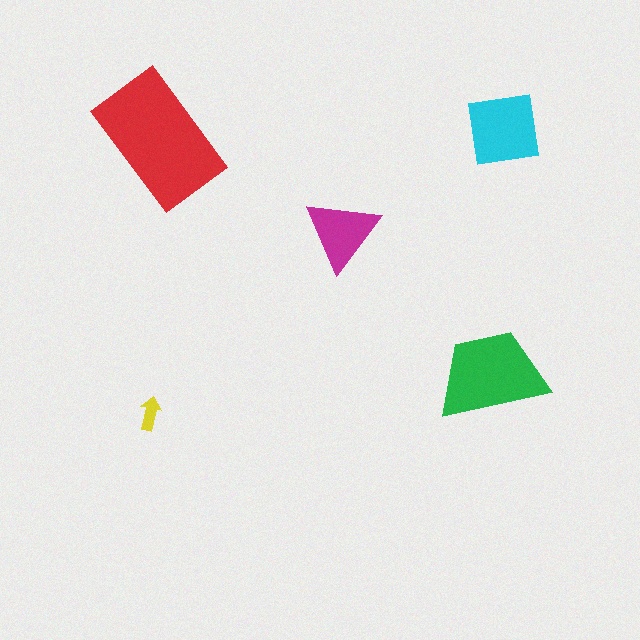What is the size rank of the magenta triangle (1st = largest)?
4th.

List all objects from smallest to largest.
The yellow arrow, the magenta triangle, the cyan square, the green trapezoid, the red rectangle.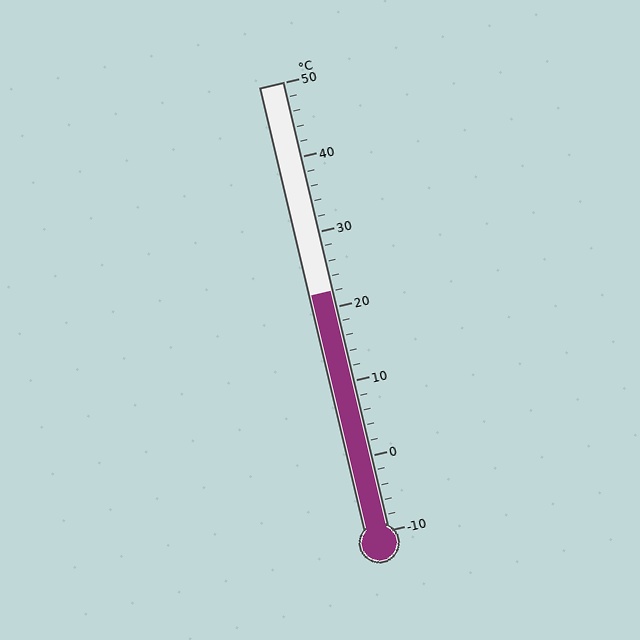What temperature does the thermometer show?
The thermometer shows approximately 22°C.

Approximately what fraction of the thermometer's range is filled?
The thermometer is filled to approximately 55% of its range.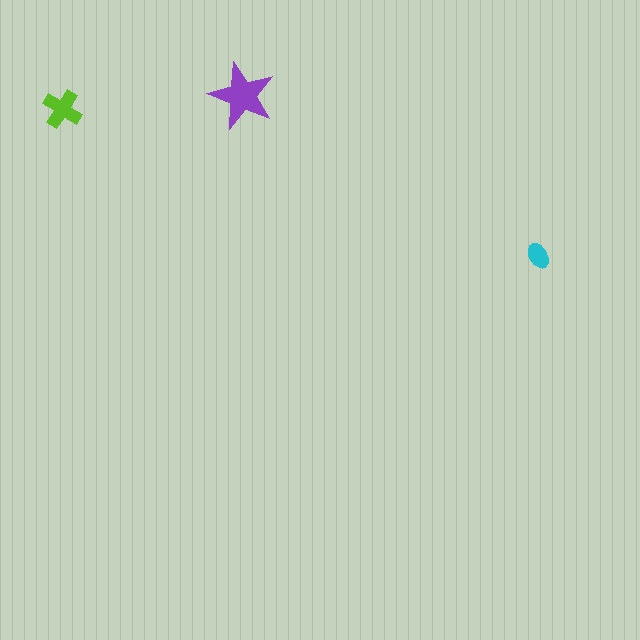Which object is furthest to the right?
The cyan ellipse is rightmost.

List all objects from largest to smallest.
The purple star, the lime cross, the cyan ellipse.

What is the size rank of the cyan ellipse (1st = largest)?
3rd.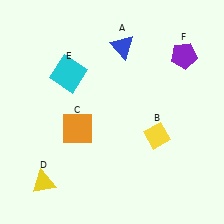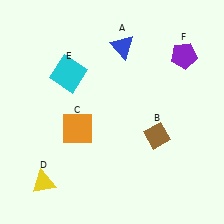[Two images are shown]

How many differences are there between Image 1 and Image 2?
There is 1 difference between the two images.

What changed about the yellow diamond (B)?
In Image 1, B is yellow. In Image 2, it changed to brown.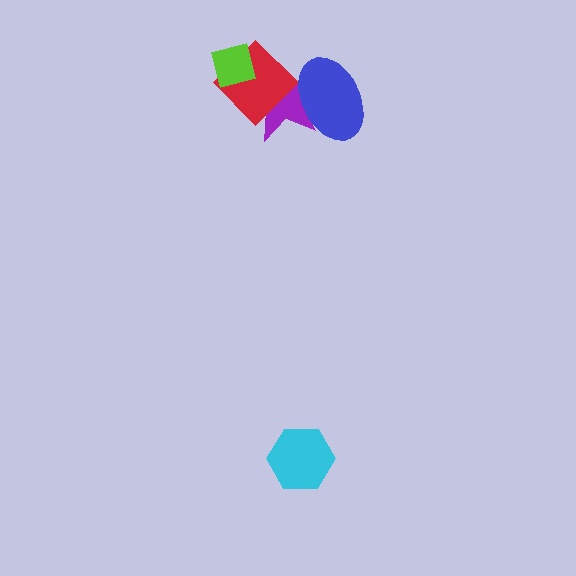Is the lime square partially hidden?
No, no other shape covers it.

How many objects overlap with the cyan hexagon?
0 objects overlap with the cyan hexagon.